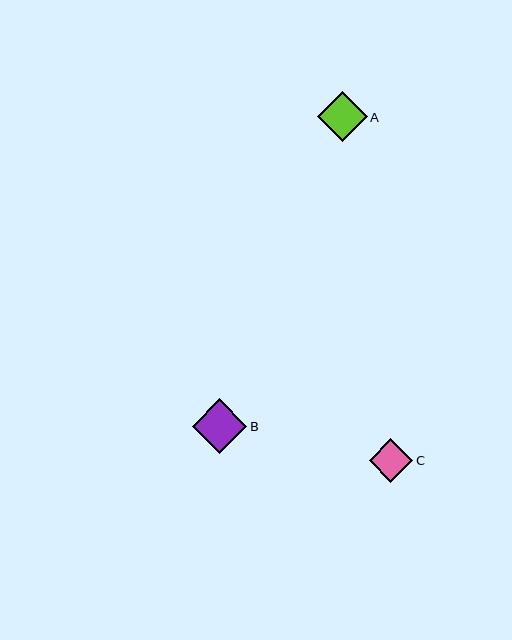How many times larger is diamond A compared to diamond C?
Diamond A is approximately 1.2 times the size of diamond C.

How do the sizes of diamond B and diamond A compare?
Diamond B and diamond A are approximately the same size.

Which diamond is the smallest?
Diamond C is the smallest with a size of approximately 43 pixels.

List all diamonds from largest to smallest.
From largest to smallest: B, A, C.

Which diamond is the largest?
Diamond B is the largest with a size of approximately 54 pixels.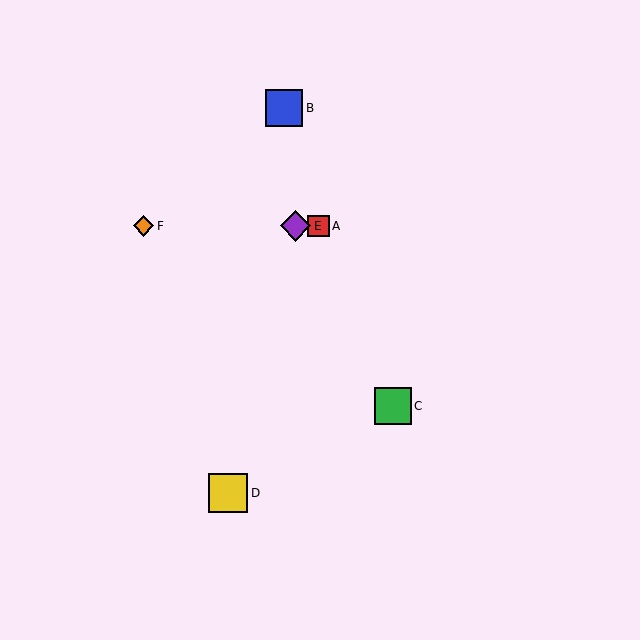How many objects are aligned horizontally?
3 objects (A, E, F) are aligned horizontally.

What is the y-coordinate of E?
Object E is at y≈226.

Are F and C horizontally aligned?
No, F is at y≈226 and C is at y≈406.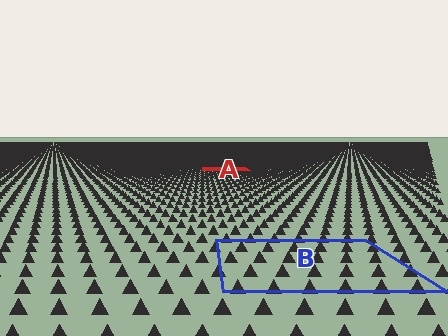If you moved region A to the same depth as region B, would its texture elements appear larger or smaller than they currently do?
They would appear larger. At a closer depth, the same texture elements are projected at a bigger on-screen size.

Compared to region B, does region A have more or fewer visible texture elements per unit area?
Region A has more texture elements per unit area — they are packed more densely because it is farther away.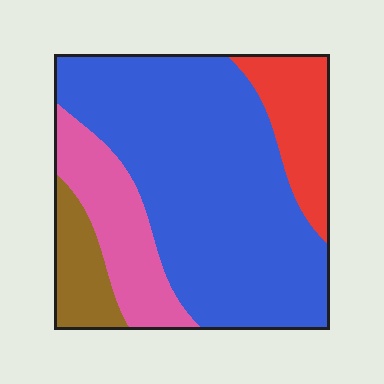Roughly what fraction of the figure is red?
Red covers around 15% of the figure.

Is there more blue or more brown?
Blue.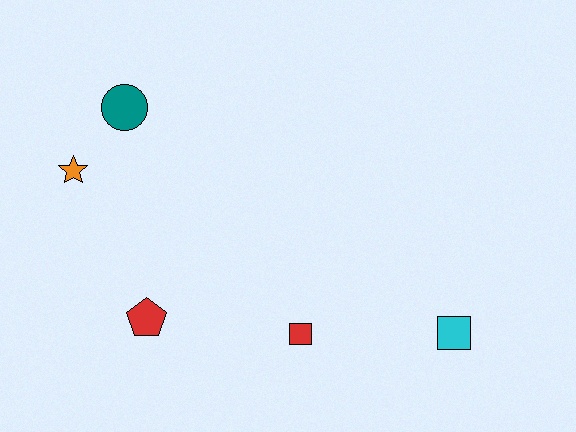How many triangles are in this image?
There are no triangles.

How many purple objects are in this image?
There are no purple objects.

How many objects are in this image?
There are 5 objects.